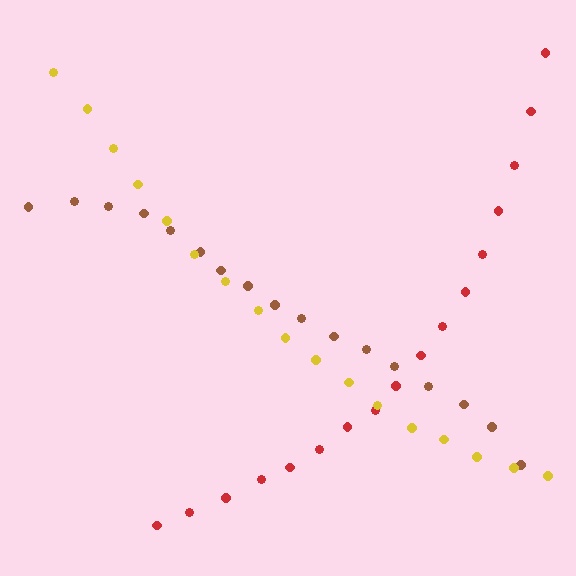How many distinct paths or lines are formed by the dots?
There are 3 distinct paths.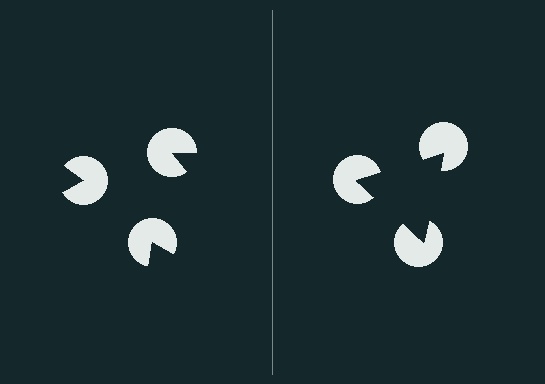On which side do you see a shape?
An illusory triangle appears on the right side. On the left side the wedge cuts are rotated, so no coherent shape forms.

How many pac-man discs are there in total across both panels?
6 — 3 on each side.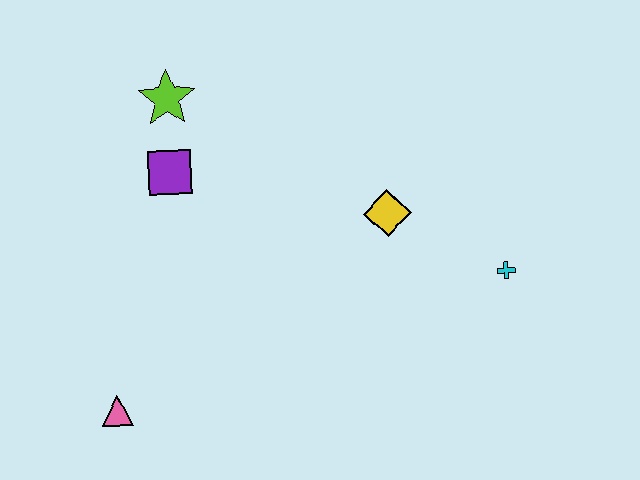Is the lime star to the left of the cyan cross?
Yes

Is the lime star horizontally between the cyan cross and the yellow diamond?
No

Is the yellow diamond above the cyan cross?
Yes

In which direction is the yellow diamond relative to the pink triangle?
The yellow diamond is to the right of the pink triangle.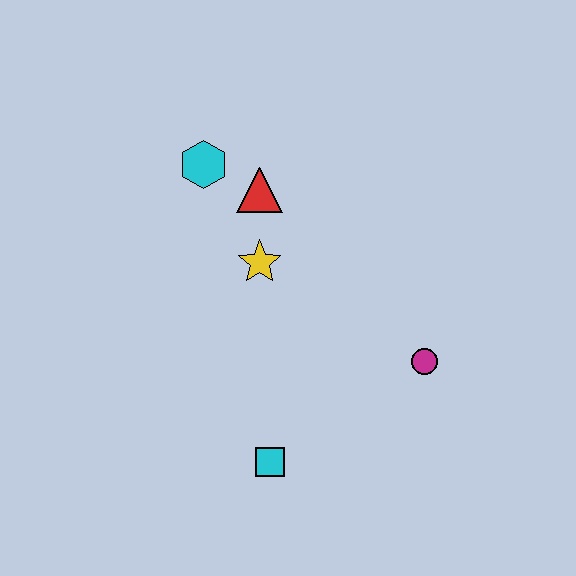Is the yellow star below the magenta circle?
No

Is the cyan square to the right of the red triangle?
Yes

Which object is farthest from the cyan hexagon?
The cyan square is farthest from the cyan hexagon.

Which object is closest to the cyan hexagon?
The red triangle is closest to the cyan hexagon.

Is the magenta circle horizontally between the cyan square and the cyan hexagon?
No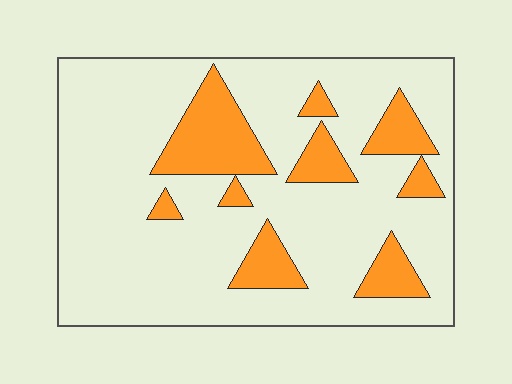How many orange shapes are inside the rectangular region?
9.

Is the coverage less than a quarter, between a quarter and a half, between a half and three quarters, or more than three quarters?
Less than a quarter.